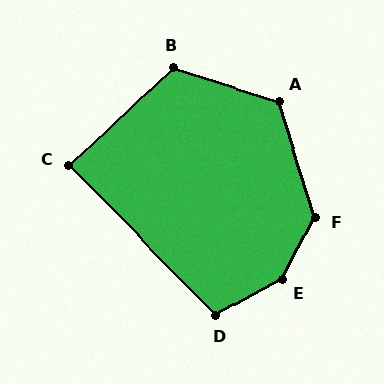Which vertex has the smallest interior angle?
C, at approximately 89 degrees.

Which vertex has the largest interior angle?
E, at approximately 146 degrees.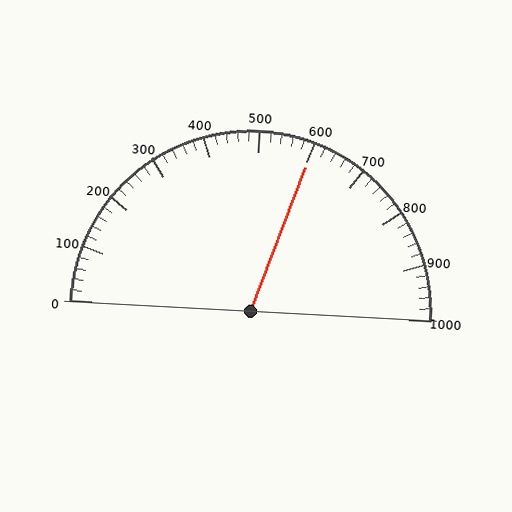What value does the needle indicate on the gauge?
The needle indicates approximately 600.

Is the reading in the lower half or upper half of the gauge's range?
The reading is in the upper half of the range (0 to 1000).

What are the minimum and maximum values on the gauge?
The gauge ranges from 0 to 1000.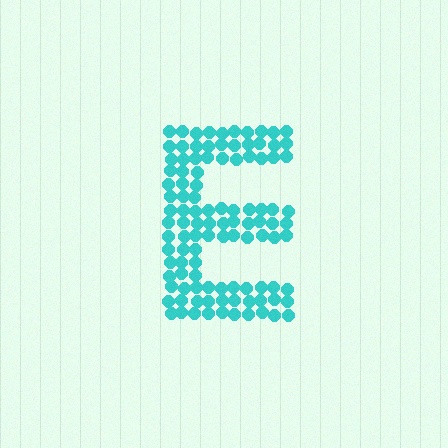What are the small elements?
The small elements are circles.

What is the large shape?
The large shape is the letter E.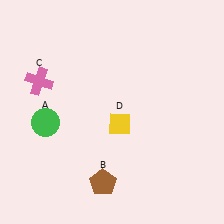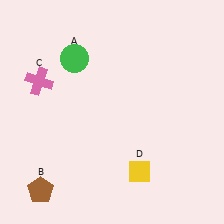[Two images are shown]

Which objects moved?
The objects that moved are: the green circle (A), the brown pentagon (B), the yellow diamond (D).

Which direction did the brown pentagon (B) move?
The brown pentagon (B) moved left.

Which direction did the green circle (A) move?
The green circle (A) moved up.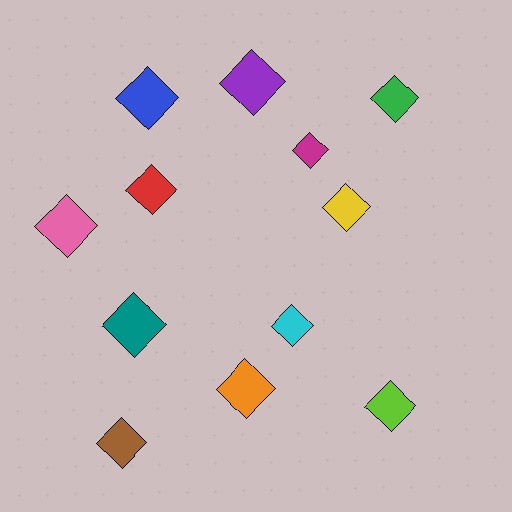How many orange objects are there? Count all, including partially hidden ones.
There is 1 orange object.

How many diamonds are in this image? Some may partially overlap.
There are 12 diamonds.